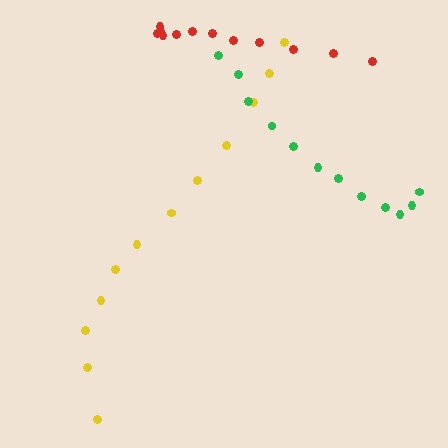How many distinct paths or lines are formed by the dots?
There are 3 distinct paths.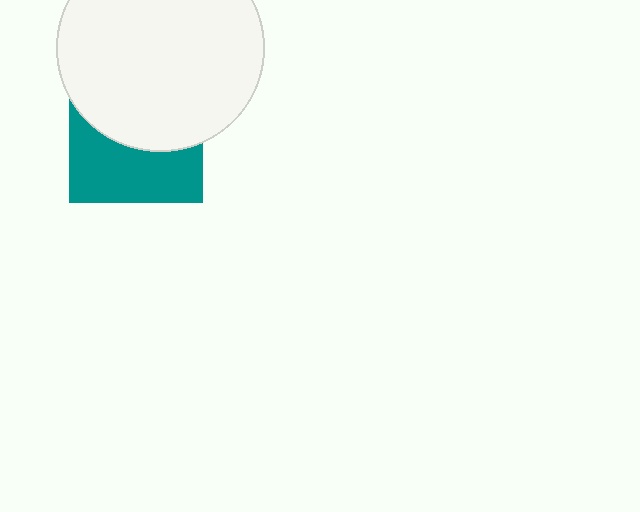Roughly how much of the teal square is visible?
About half of it is visible (roughly 47%).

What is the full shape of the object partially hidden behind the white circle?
The partially hidden object is a teal square.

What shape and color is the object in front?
The object in front is a white circle.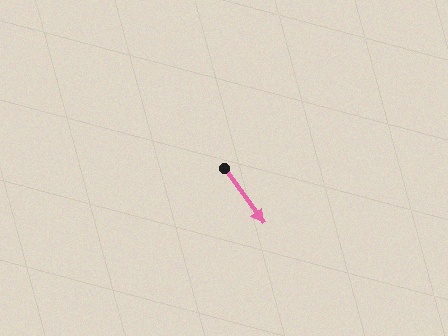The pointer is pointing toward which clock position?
Roughly 5 o'clock.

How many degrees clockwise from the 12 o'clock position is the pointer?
Approximately 144 degrees.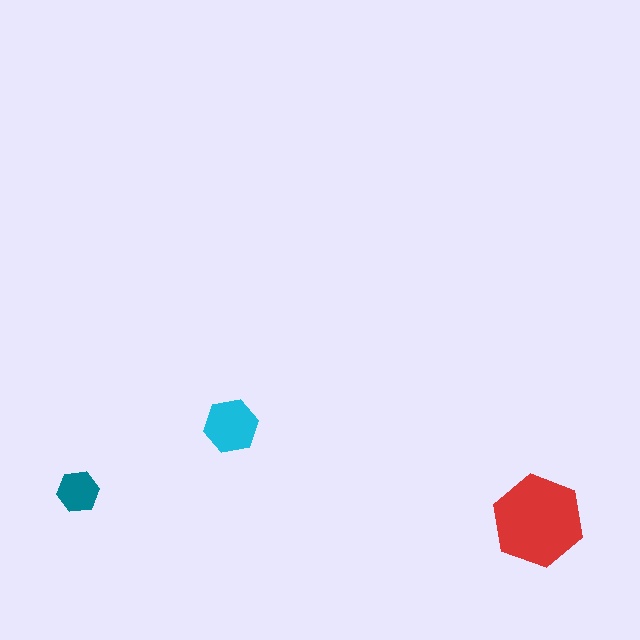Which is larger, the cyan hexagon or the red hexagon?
The red one.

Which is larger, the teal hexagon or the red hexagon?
The red one.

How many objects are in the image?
There are 3 objects in the image.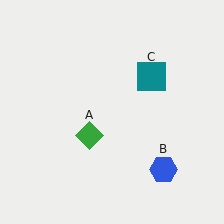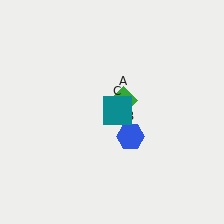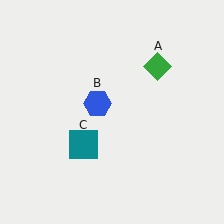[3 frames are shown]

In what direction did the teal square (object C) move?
The teal square (object C) moved down and to the left.